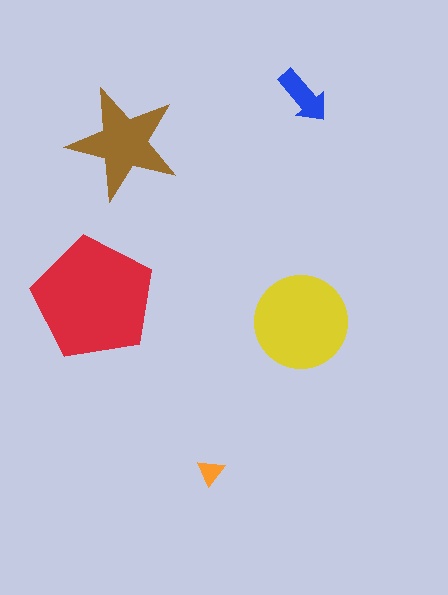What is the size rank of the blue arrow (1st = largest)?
4th.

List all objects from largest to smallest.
The red pentagon, the yellow circle, the brown star, the blue arrow, the orange triangle.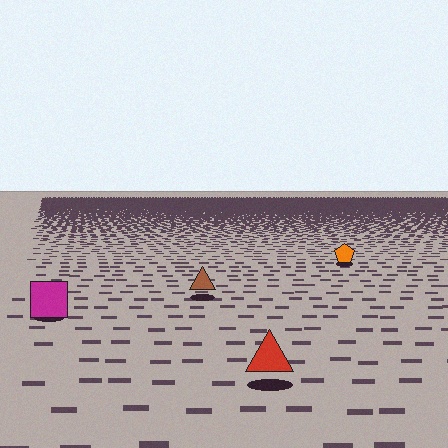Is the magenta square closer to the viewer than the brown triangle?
Yes. The magenta square is closer — you can tell from the texture gradient: the ground texture is coarser near it.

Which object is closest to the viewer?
The red triangle is closest. The texture marks near it are larger and more spread out.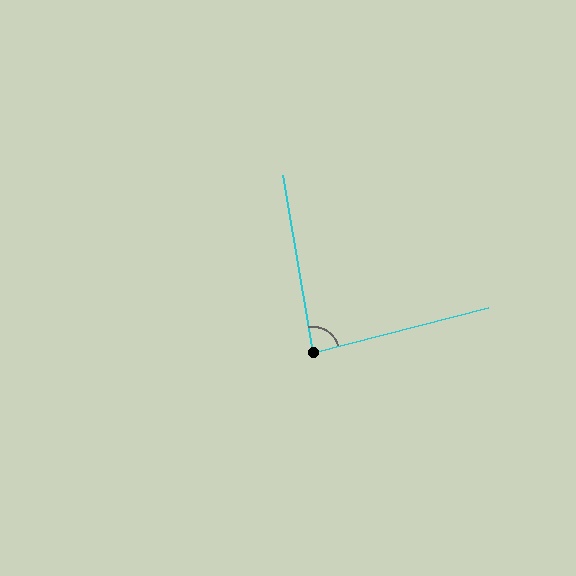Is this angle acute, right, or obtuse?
It is approximately a right angle.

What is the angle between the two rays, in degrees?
Approximately 85 degrees.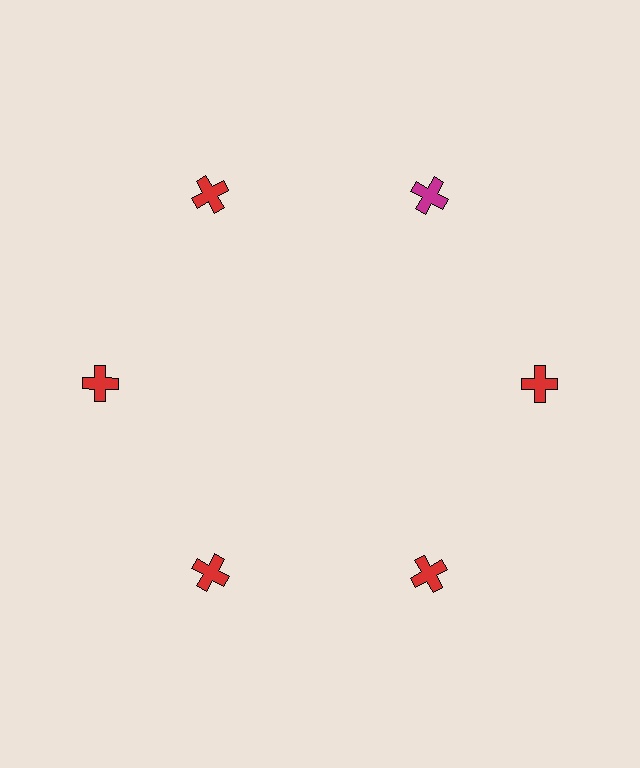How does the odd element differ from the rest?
It has a different color: magenta instead of red.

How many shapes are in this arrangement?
There are 6 shapes arranged in a ring pattern.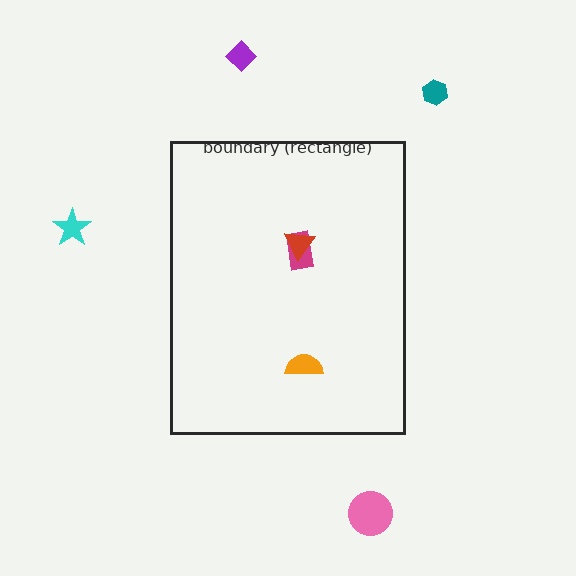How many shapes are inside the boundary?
3 inside, 4 outside.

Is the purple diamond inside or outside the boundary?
Outside.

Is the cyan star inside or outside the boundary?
Outside.